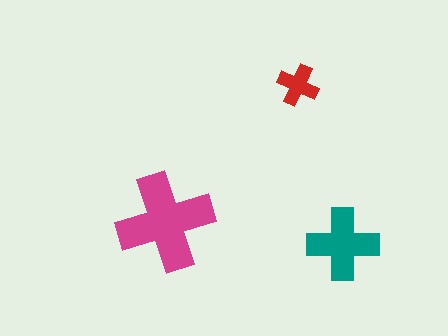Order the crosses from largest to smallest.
the magenta one, the teal one, the red one.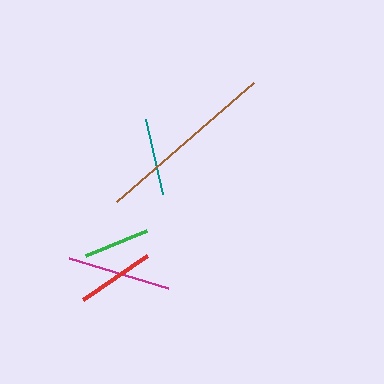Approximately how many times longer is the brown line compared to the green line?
The brown line is approximately 2.7 times the length of the green line.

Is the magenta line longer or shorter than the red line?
The magenta line is longer than the red line.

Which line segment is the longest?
The brown line is the longest at approximately 181 pixels.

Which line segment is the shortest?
The green line is the shortest at approximately 66 pixels.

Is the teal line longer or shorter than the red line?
The red line is longer than the teal line.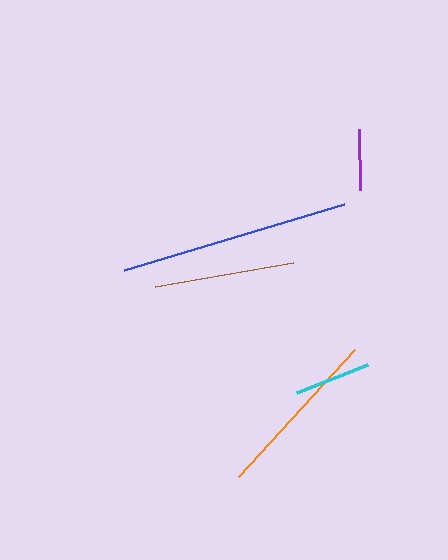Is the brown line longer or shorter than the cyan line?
The brown line is longer than the cyan line.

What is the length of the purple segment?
The purple segment is approximately 61 pixels long.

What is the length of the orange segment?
The orange segment is approximately 172 pixels long.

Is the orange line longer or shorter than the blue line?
The blue line is longer than the orange line.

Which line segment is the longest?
The blue line is the longest at approximately 229 pixels.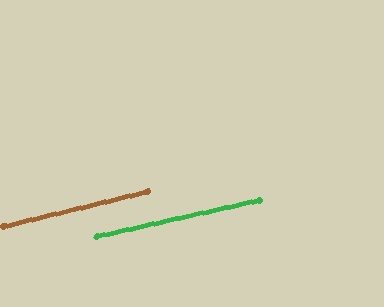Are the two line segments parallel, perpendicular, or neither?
Parallel — their directions differ by only 1.3°.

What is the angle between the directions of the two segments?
Approximately 1 degree.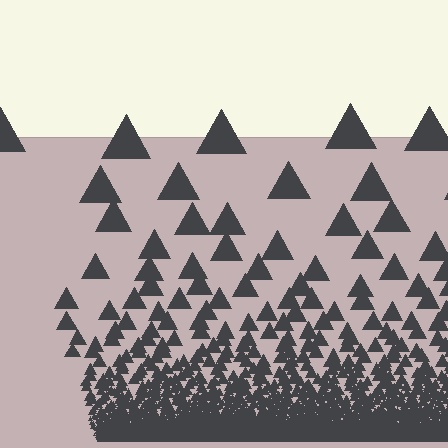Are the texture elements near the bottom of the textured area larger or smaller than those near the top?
Smaller. The gradient is inverted — elements near the bottom are smaller and denser.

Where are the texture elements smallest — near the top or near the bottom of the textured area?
Near the bottom.